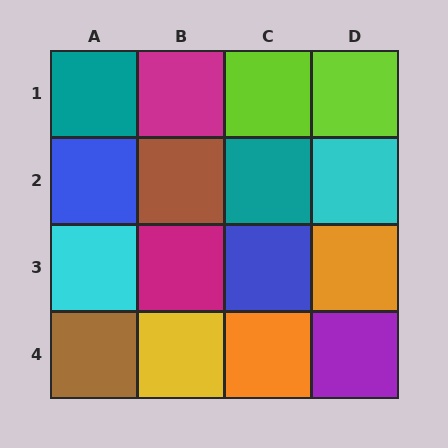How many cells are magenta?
2 cells are magenta.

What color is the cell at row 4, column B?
Yellow.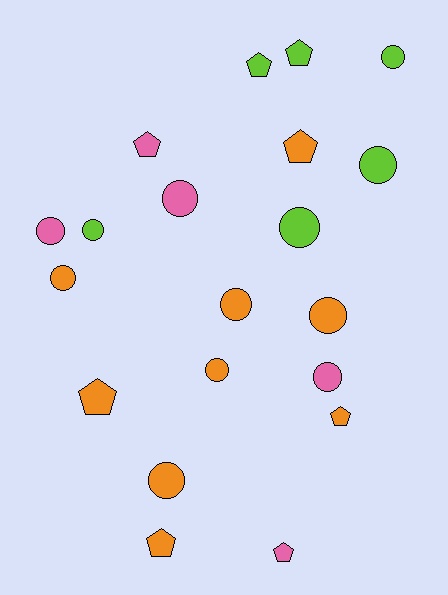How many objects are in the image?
There are 20 objects.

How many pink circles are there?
There are 3 pink circles.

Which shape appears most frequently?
Circle, with 12 objects.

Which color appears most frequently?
Orange, with 9 objects.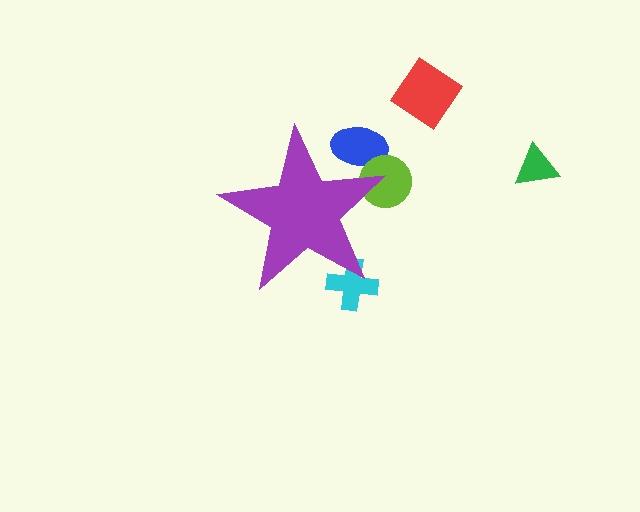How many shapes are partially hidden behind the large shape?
3 shapes are partially hidden.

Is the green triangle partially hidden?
No, the green triangle is fully visible.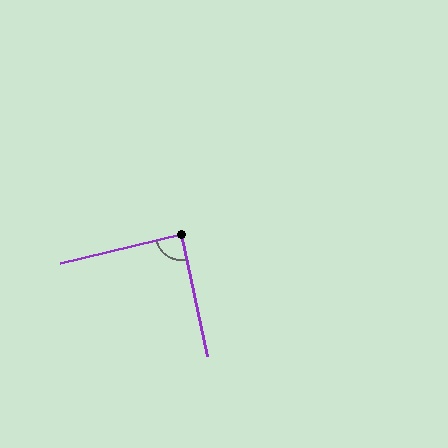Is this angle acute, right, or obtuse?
It is approximately a right angle.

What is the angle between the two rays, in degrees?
Approximately 88 degrees.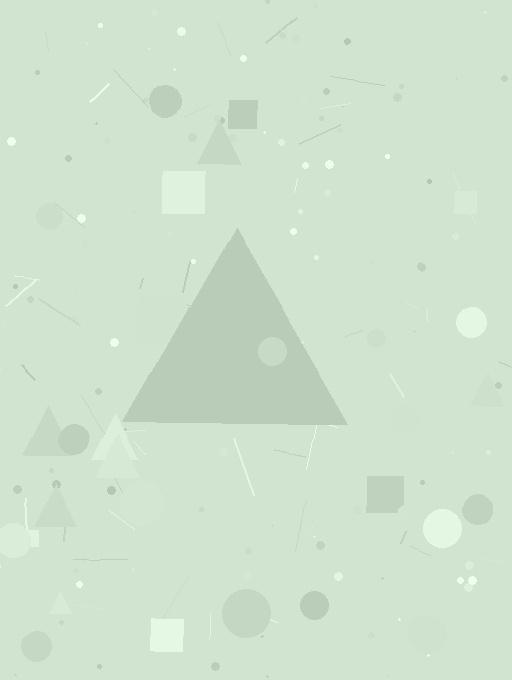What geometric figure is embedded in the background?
A triangle is embedded in the background.